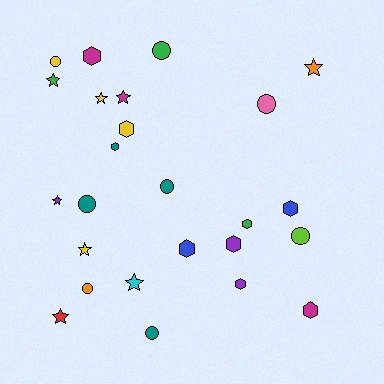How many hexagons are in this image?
There are 9 hexagons.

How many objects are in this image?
There are 25 objects.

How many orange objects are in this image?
There are 2 orange objects.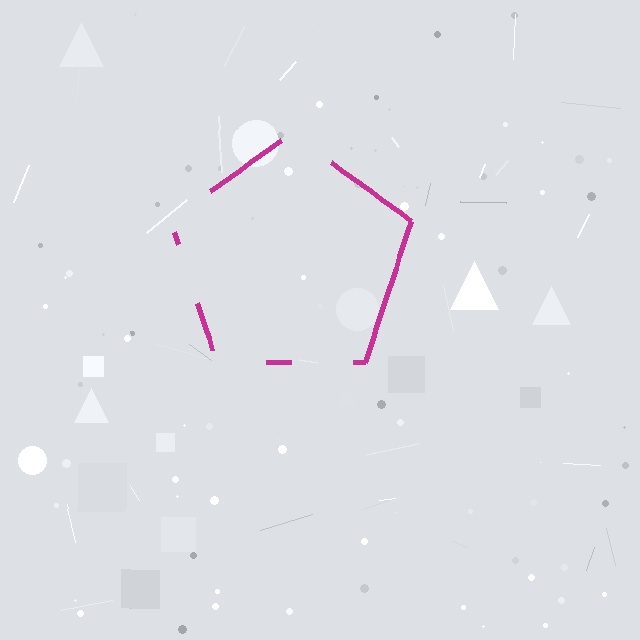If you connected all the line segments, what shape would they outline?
They would outline a pentagon.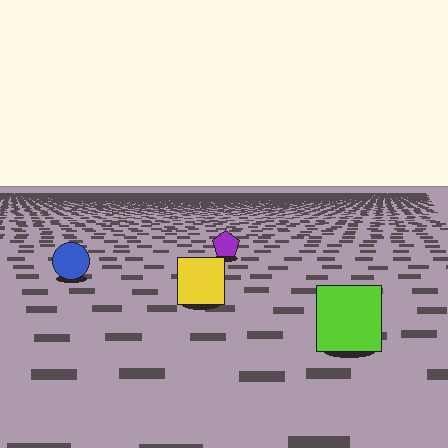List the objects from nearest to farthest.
From nearest to farthest: the lime square, the yellow square, the blue circle, the purple pentagon.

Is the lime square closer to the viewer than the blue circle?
Yes. The lime square is closer — you can tell from the texture gradient: the ground texture is coarser near it.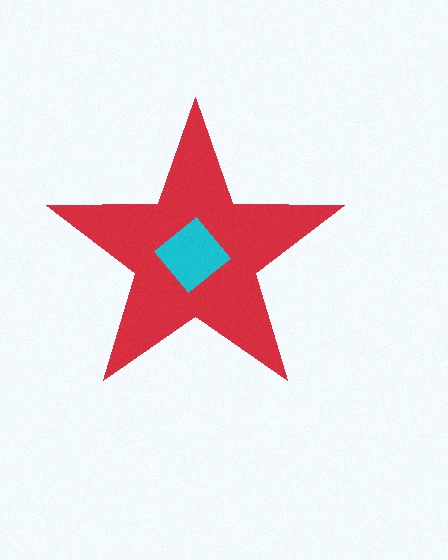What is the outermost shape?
The red star.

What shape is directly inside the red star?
The cyan diamond.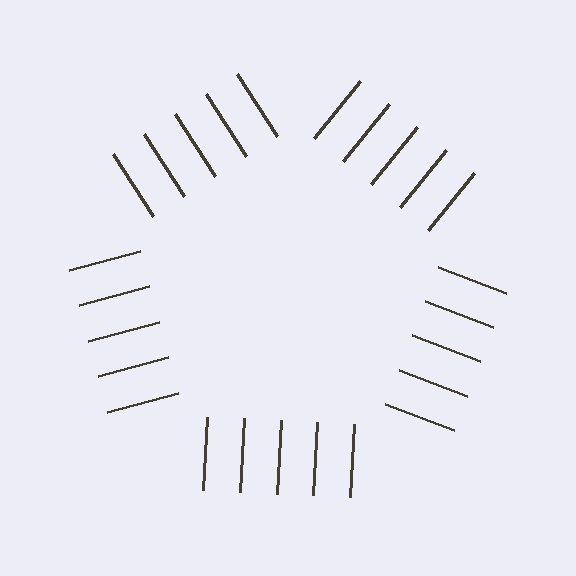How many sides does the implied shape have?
5 sides — the line-ends trace a pentagon.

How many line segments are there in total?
25 — 5 along each of the 5 edges.